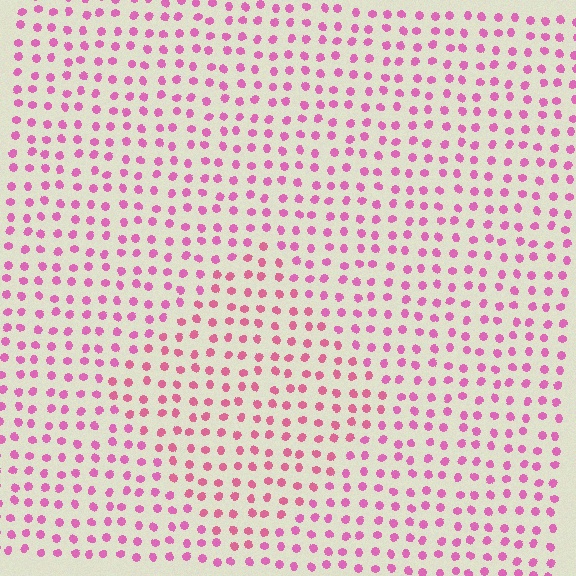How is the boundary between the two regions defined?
The boundary is defined purely by a slight shift in hue (about 18 degrees). Spacing, size, and orientation are identical on both sides.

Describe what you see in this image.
The image is filled with small pink elements in a uniform arrangement. A diamond-shaped region is visible where the elements are tinted to a slightly different hue, forming a subtle color boundary.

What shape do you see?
I see a diamond.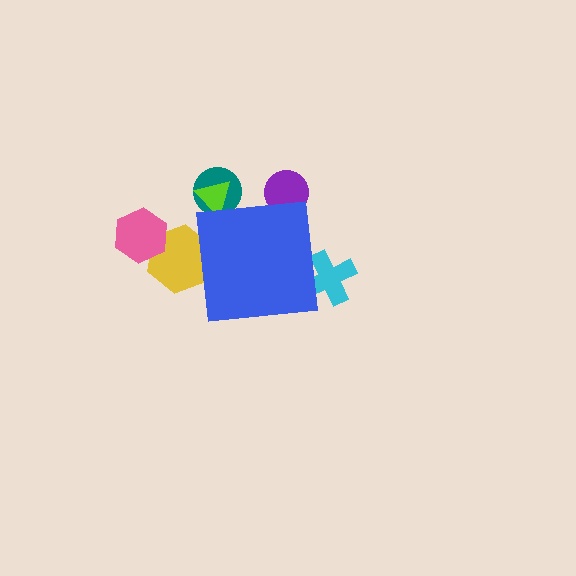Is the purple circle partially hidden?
Yes, the purple circle is partially hidden behind the blue square.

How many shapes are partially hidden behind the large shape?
5 shapes are partially hidden.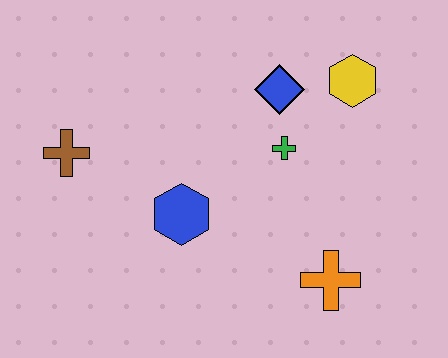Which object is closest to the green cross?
The blue diamond is closest to the green cross.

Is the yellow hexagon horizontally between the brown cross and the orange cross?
No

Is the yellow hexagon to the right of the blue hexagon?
Yes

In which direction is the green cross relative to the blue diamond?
The green cross is below the blue diamond.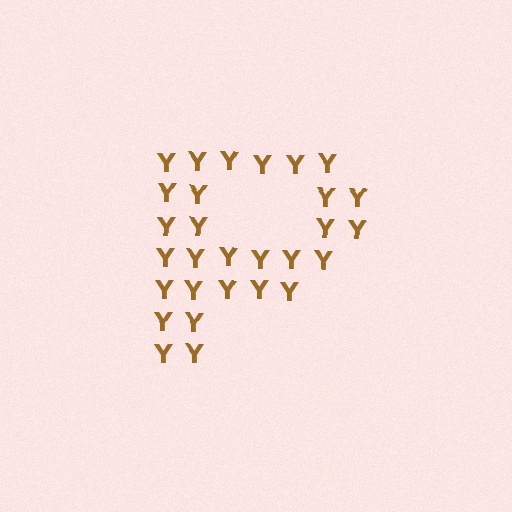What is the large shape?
The large shape is the letter P.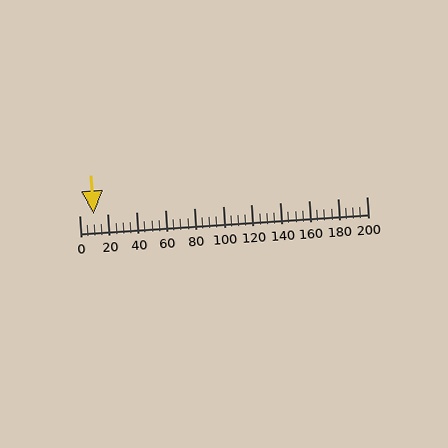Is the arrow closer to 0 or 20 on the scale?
The arrow is closer to 20.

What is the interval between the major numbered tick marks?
The major tick marks are spaced 20 units apart.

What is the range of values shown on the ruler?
The ruler shows values from 0 to 200.